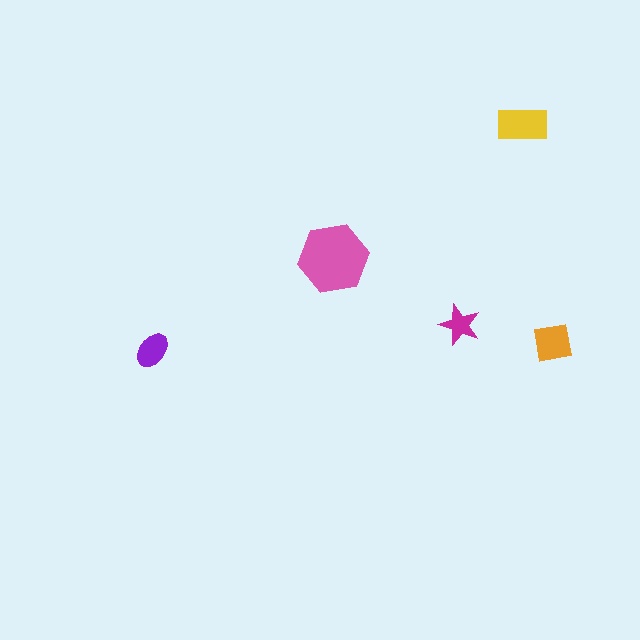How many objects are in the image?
There are 5 objects in the image.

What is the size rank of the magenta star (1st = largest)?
5th.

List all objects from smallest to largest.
The magenta star, the purple ellipse, the orange square, the yellow rectangle, the pink hexagon.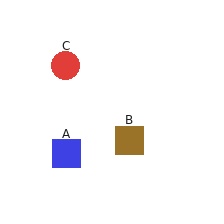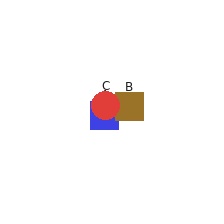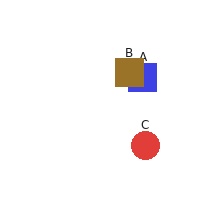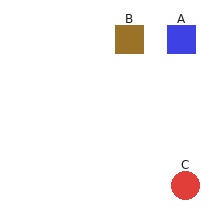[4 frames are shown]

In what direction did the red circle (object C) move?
The red circle (object C) moved down and to the right.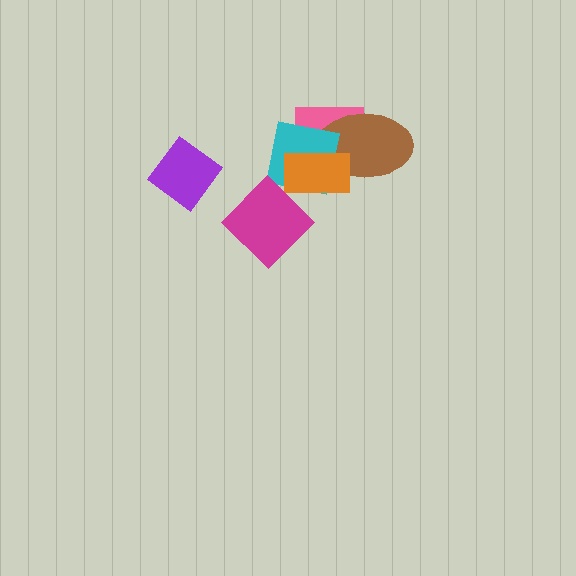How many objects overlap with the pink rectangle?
3 objects overlap with the pink rectangle.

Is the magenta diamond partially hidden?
No, no other shape covers it.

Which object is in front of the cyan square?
The orange rectangle is in front of the cyan square.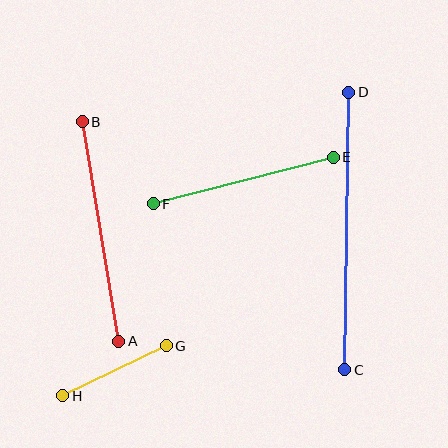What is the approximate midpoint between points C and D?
The midpoint is at approximately (347, 231) pixels.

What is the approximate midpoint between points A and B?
The midpoint is at approximately (100, 232) pixels.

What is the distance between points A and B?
The distance is approximately 223 pixels.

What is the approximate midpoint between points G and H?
The midpoint is at approximately (114, 371) pixels.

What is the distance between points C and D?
The distance is approximately 278 pixels.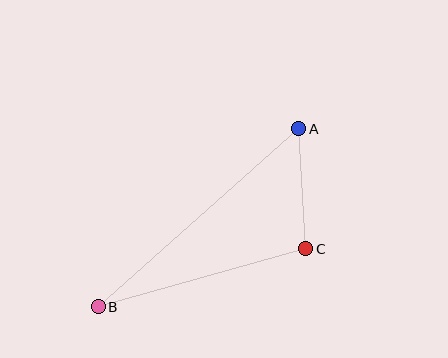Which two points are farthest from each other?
Points A and B are farthest from each other.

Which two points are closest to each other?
Points A and C are closest to each other.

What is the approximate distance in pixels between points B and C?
The distance between B and C is approximately 216 pixels.